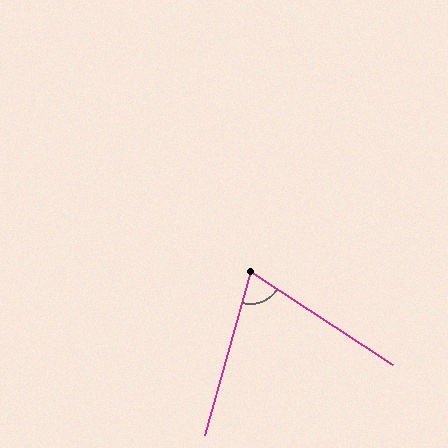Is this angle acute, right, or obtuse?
It is acute.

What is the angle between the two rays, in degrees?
Approximately 73 degrees.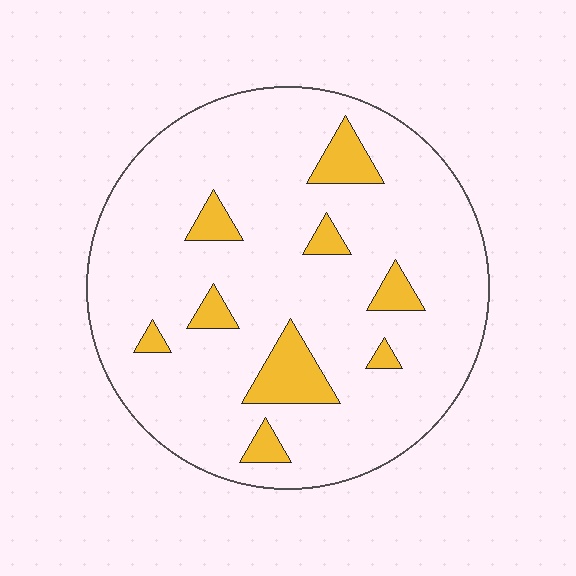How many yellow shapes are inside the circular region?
9.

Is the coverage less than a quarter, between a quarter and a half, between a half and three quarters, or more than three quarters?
Less than a quarter.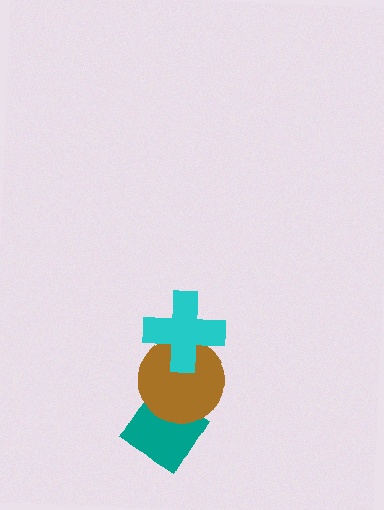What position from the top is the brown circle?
The brown circle is 2nd from the top.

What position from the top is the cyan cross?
The cyan cross is 1st from the top.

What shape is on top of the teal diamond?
The brown circle is on top of the teal diamond.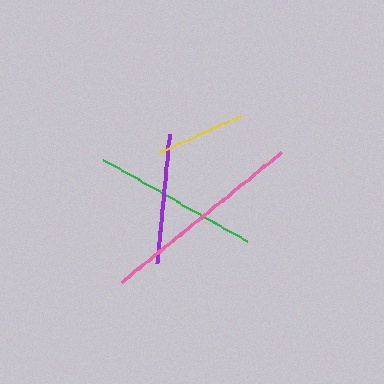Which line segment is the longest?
The pink line is the longest at approximately 204 pixels.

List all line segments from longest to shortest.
From longest to shortest: pink, green, purple, yellow.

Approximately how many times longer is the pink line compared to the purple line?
The pink line is approximately 1.6 times the length of the purple line.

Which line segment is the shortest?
The yellow line is the shortest at approximately 88 pixels.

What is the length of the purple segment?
The purple segment is approximately 130 pixels long.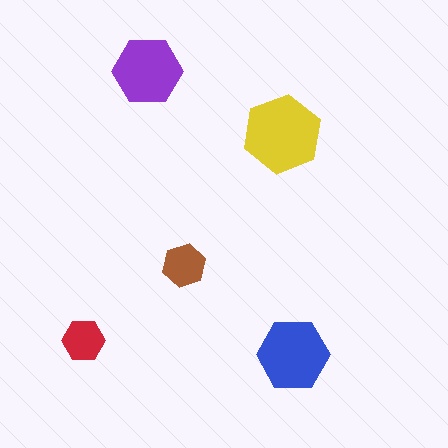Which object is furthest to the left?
The red hexagon is leftmost.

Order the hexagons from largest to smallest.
the yellow one, the blue one, the purple one, the brown one, the red one.